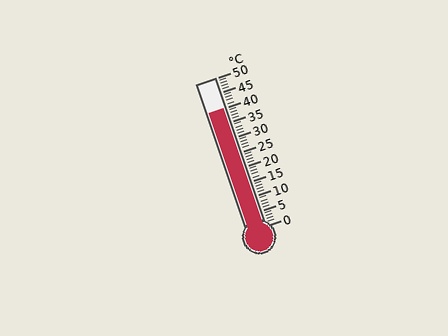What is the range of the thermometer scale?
The thermometer scale ranges from 0°C to 50°C.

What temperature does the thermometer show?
The thermometer shows approximately 40°C.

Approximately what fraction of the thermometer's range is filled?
The thermometer is filled to approximately 80% of its range.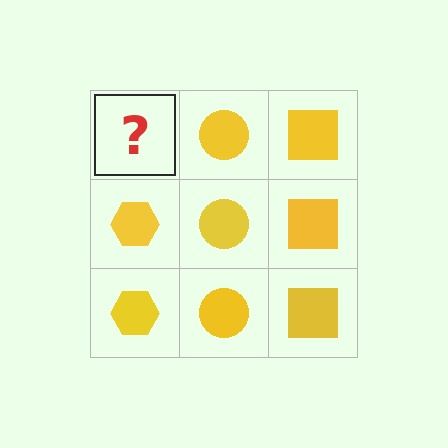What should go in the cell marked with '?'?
The missing cell should contain a yellow hexagon.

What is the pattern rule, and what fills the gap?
The rule is that each column has a consistent shape. The gap should be filled with a yellow hexagon.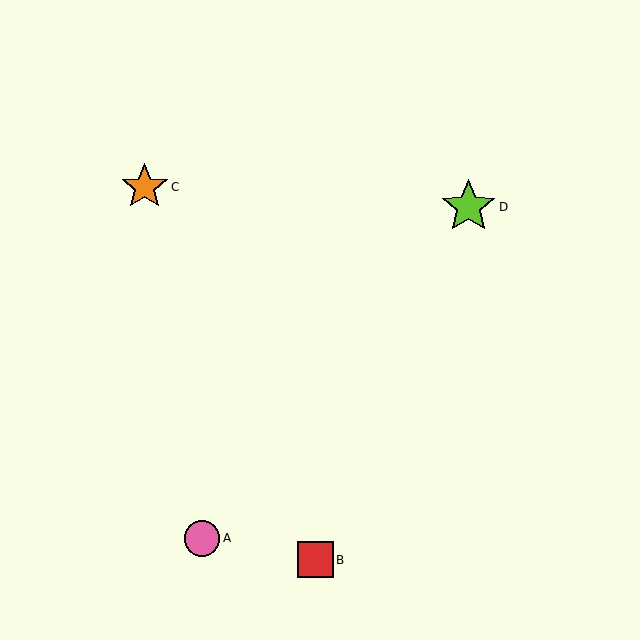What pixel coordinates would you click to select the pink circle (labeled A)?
Click at (202, 538) to select the pink circle A.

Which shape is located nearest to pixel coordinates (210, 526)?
The pink circle (labeled A) at (202, 538) is nearest to that location.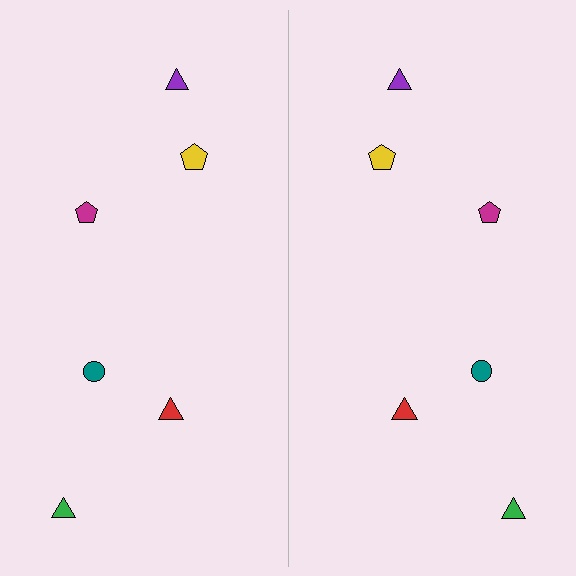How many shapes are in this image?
There are 12 shapes in this image.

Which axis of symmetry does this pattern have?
The pattern has a vertical axis of symmetry running through the center of the image.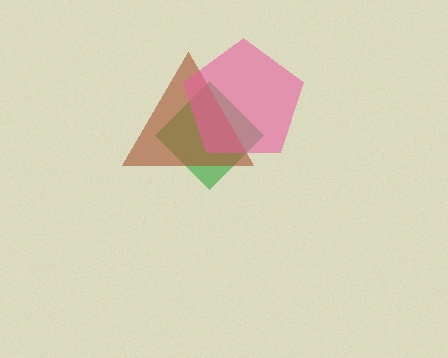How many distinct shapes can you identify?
There are 3 distinct shapes: a green diamond, a brown triangle, a pink pentagon.